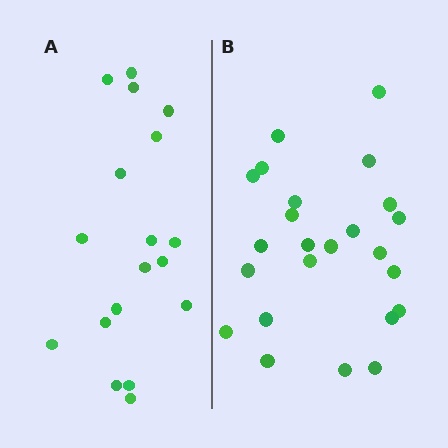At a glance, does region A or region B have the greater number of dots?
Region B (the right region) has more dots.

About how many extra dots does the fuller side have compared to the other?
Region B has about 6 more dots than region A.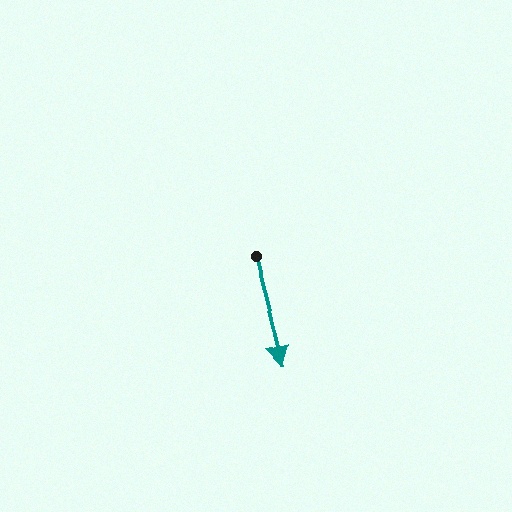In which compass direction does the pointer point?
South.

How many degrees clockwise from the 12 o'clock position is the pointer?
Approximately 165 degrees.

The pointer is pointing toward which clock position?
Roughly 6 o'clock.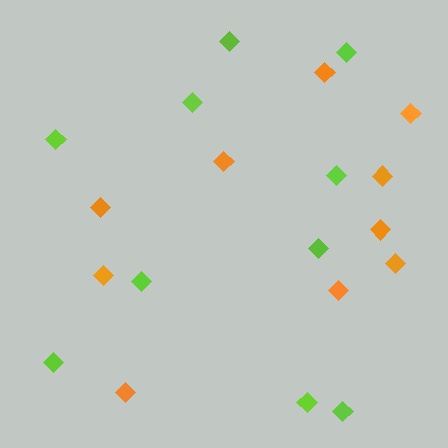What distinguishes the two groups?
There are 2 groups: one group of lime diamonds (10) and one group of orange diamonds (10).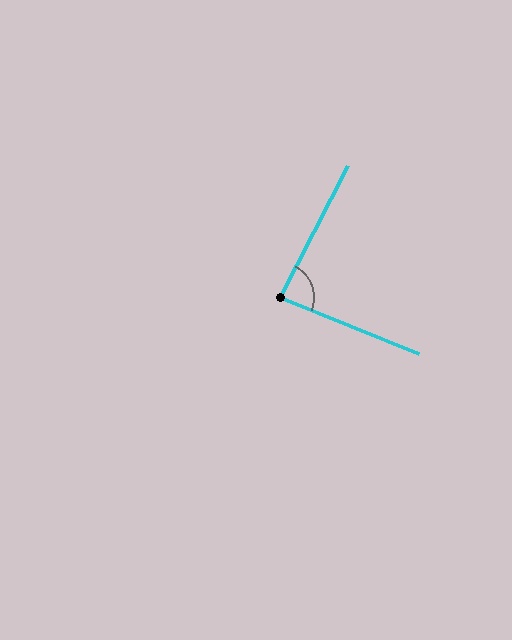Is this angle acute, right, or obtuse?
It is acute.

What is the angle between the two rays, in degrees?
Approximately 85 degrees.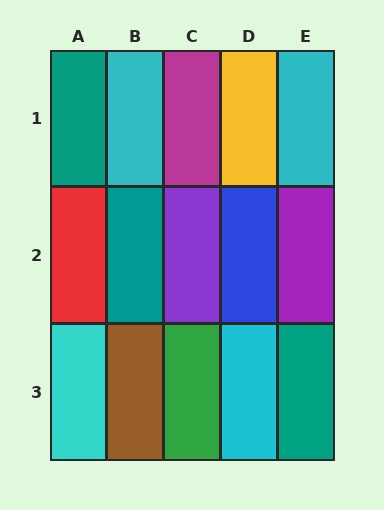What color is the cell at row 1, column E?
Cyan.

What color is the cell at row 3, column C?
Green.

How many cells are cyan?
4 cells are cyan.